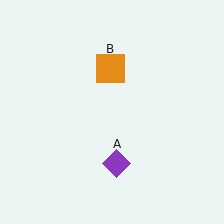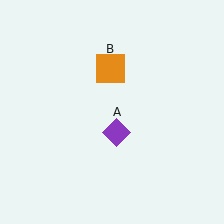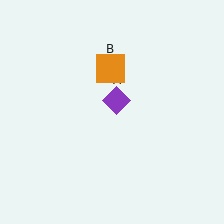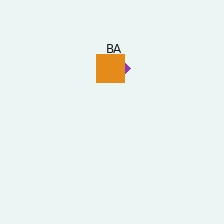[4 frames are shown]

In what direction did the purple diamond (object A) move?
The purple diamond (object A) moved up.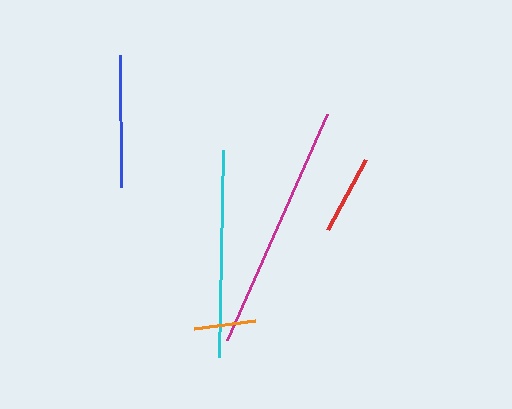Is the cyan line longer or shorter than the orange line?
The cyan line is longer than the orange line.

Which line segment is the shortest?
The orange line is the shortest at approximately 62 pixels.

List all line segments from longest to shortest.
From longest to shortest: magenta, cyan, blue, red, orange.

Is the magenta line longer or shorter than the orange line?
The magenta line is longer than the orange line.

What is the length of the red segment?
The red segment is approximately 80 pixels long.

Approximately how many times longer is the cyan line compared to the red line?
The cyan line is approximately 2.6 times the length of the red line.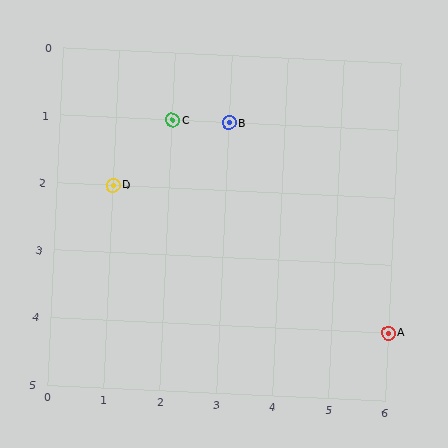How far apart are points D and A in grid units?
Points D and A are 5 columns and 2 rows apart (about 5.4 grid units diagonally).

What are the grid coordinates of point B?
Point B is at grid coordinates (3, 1).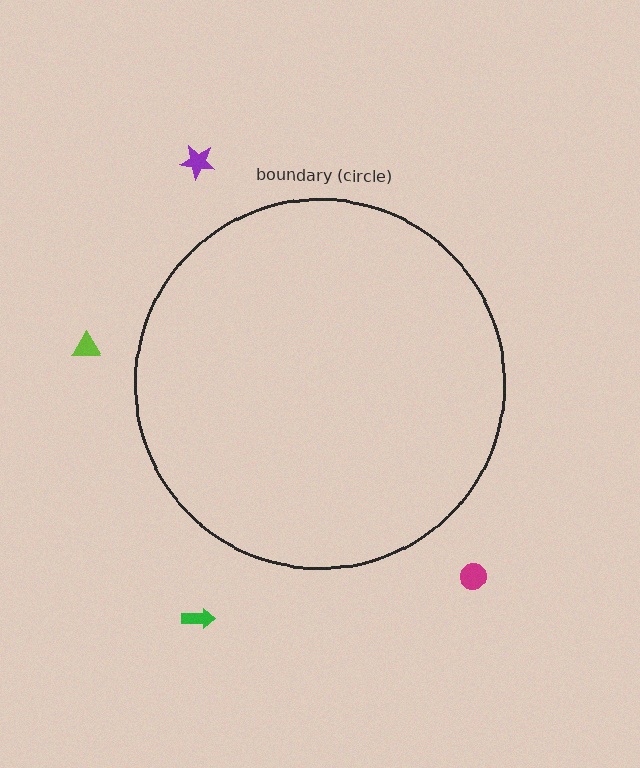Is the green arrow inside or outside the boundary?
Outside.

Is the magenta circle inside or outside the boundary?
Outside.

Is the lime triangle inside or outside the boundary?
Outside.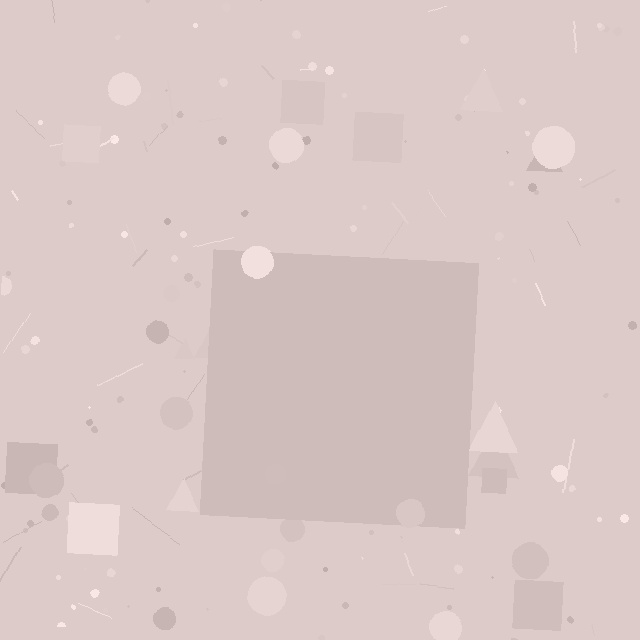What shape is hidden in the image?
A square is hidden in the image.